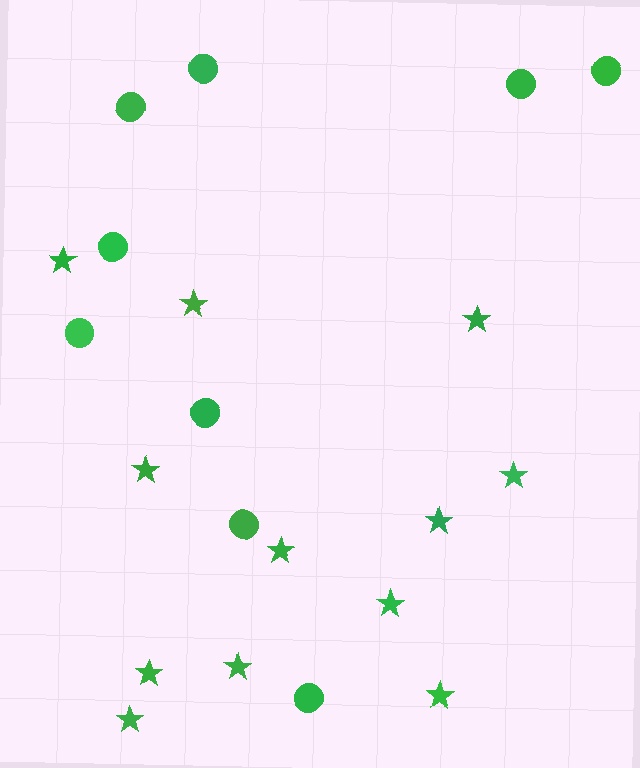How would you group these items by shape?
There are 2 groups: one group of stars (12) and one group of circles (9).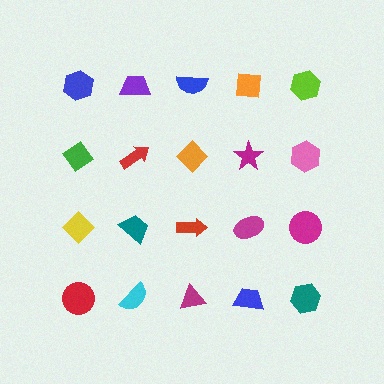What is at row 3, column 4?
A magenta ellipse.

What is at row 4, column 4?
A blue trapezoid.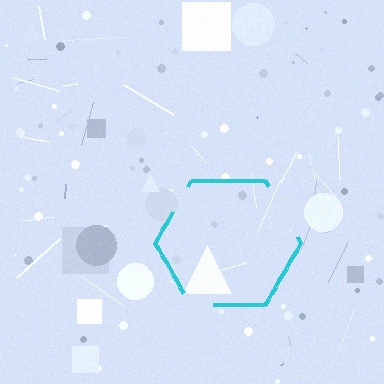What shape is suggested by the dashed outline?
The dashed outline suggests a hexagon.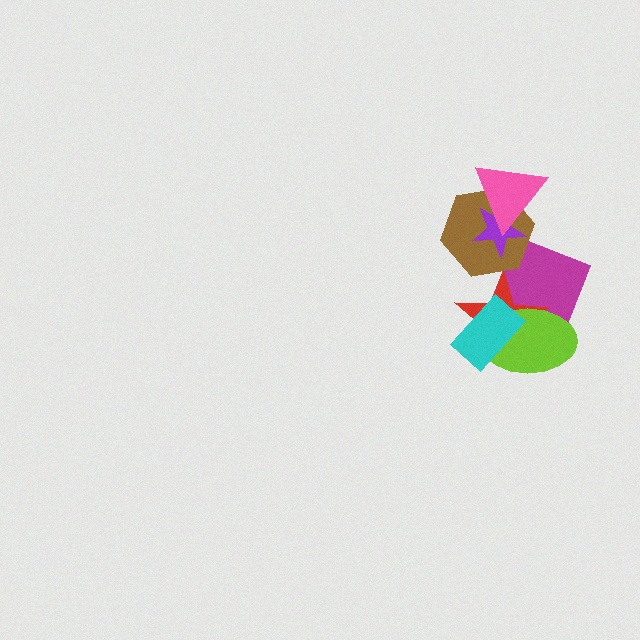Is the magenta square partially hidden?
Yes, it is partially covered by another shape.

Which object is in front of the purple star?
The pink triangle is in front of the purple star.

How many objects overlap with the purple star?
2 objects overlap with the purple star.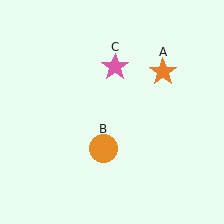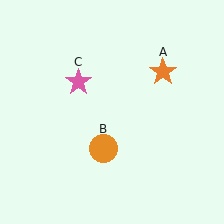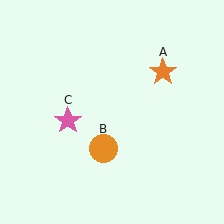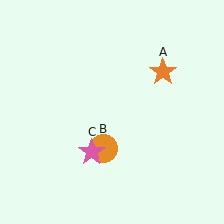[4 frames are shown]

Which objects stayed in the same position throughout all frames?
Orange star (object A) and orange circle (object B) remained stationary.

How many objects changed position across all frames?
1 object changed position: pink star (object C).